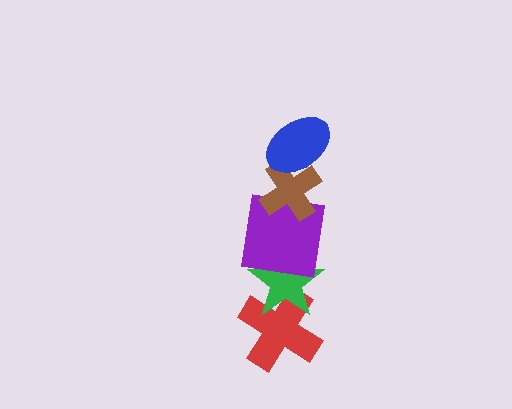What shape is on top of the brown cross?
The blue ellipse is on top of the brown cross.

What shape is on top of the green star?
The purple square is on top of the green star.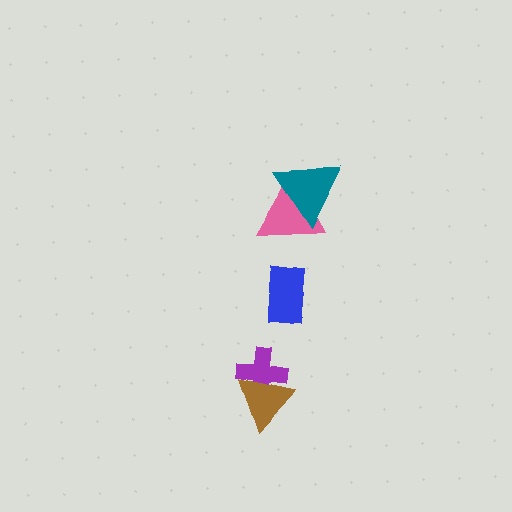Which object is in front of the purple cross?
The brown triangle is in front of the purple cross.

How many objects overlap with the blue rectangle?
0 objects overlap with the blue rectangle.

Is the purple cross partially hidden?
Yes, it is partially covered by another shape.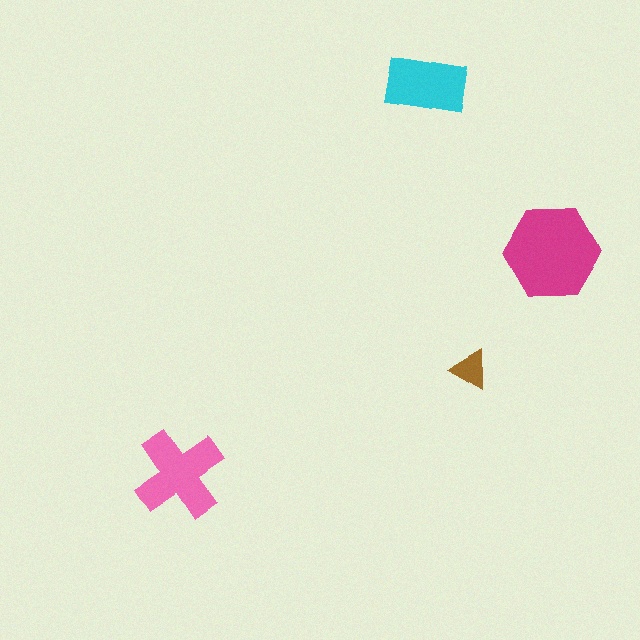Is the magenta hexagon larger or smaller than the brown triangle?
Larger.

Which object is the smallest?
The brown triangle.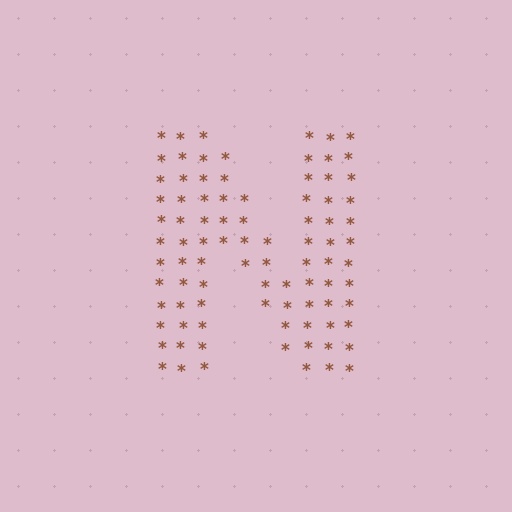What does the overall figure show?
The overall figure shows the letter N.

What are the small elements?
The small elements are asterisks.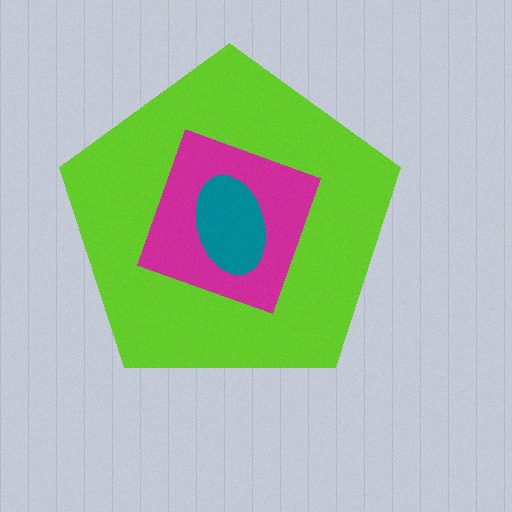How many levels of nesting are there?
3.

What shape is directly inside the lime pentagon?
The magenta square.